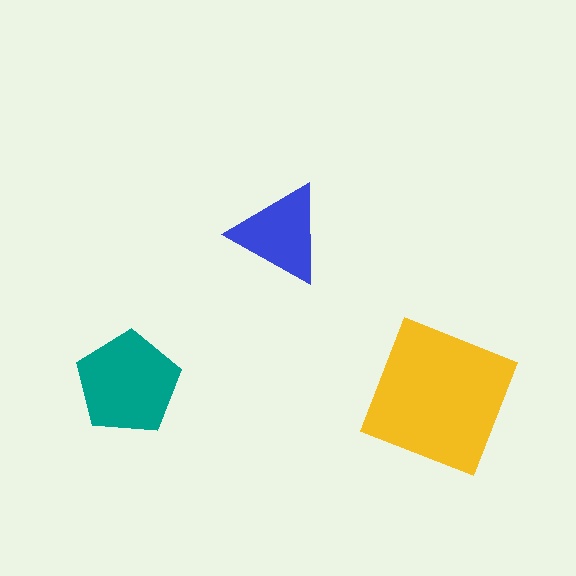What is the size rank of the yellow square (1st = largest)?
1st.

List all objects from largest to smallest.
The yellow square, the teal pentagon, the blue triangle.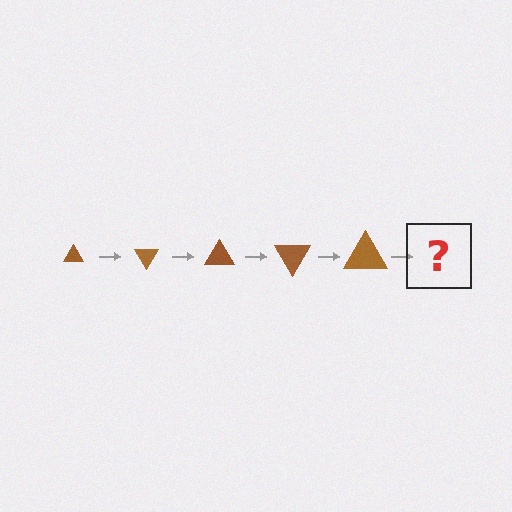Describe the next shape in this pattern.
It should be a triangle, larger than the previous one and rotated 300 degrees from the start.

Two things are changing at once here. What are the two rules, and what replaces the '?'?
The two rules are that the triangle grows larger each step and it rotates 60 degrees each step. The '?' should be a triangle, larger than the previous one and rotated 300 degrees from the start.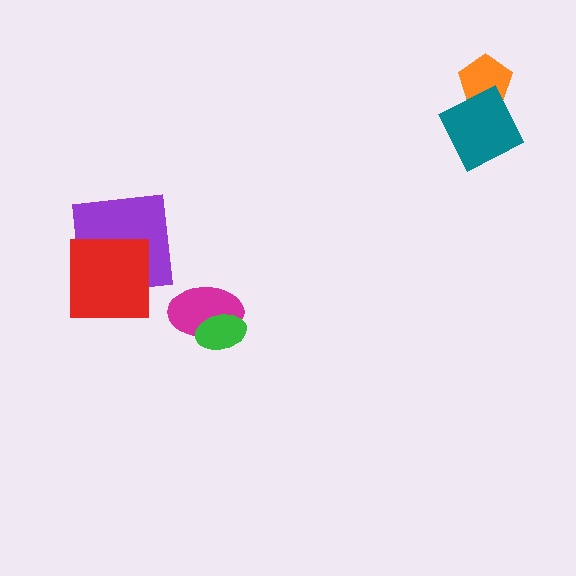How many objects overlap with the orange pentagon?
1 object overlaps with the orange pentagon.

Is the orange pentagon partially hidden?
Yes, it is partially covered by another shape.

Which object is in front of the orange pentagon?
The teal diamond is in front of the orange pentagon.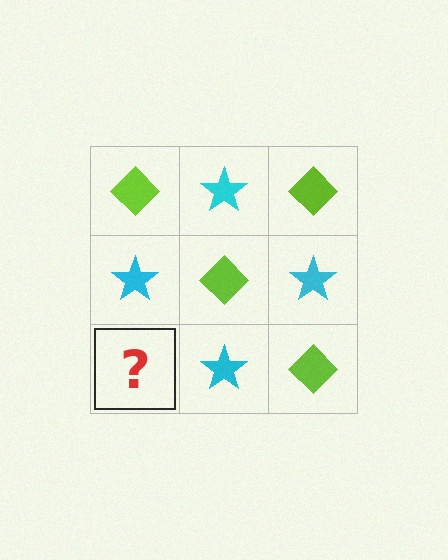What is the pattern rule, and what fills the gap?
The rule is that it alternates lime diamond and cyan star in a checkerboard pattern. The gap should be filled with a lime diamond.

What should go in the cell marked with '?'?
The missing cell should contain a lime diamond.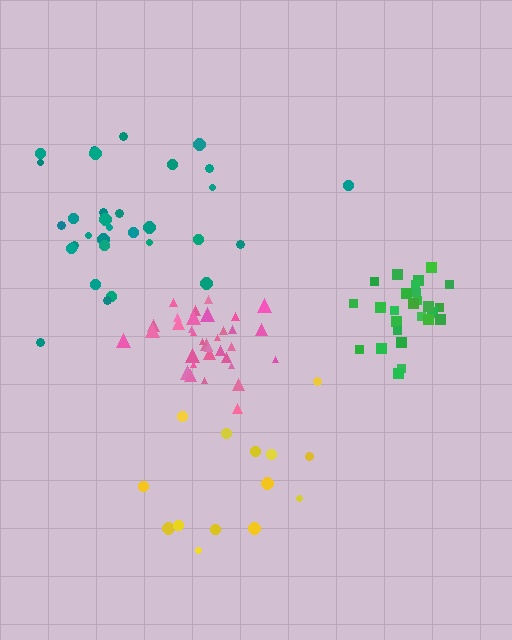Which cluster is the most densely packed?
Pink.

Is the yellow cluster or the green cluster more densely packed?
Green.